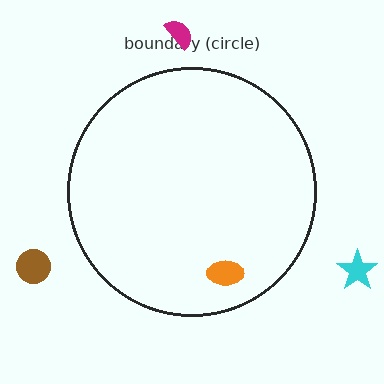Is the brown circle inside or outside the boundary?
Outside.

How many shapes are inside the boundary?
1 inside, 3 outside.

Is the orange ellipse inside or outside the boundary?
Inside.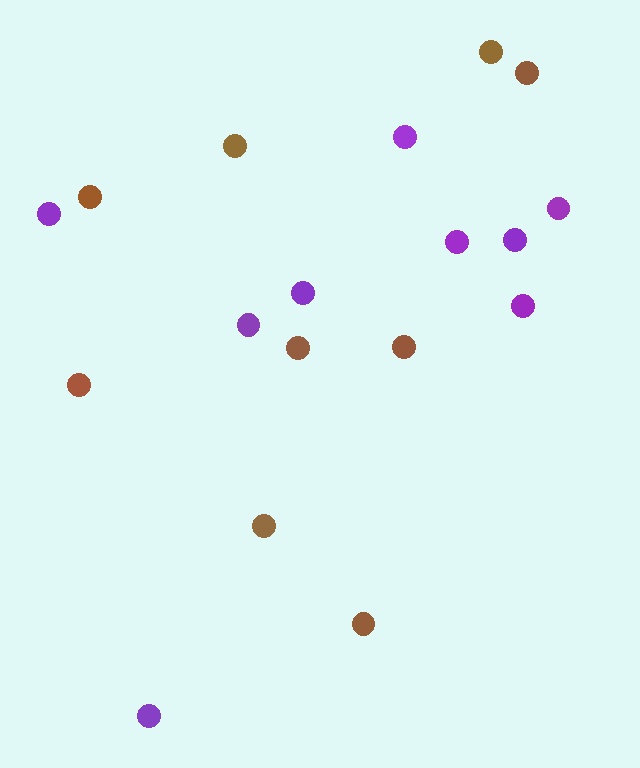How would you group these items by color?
There are 2 groups: one group of purple circles (9) and one group of brown circles (9).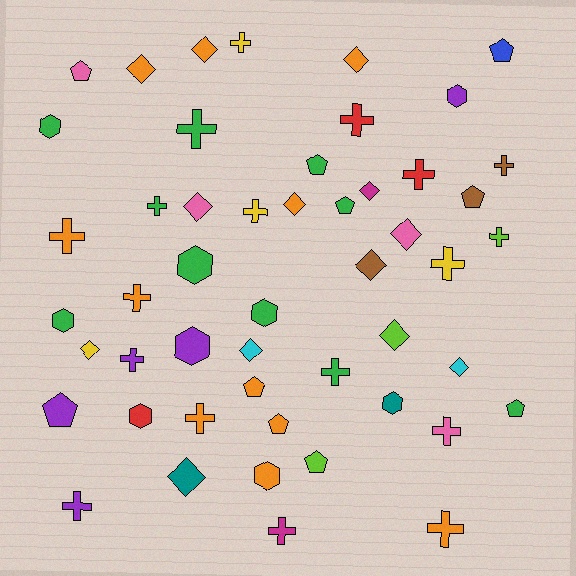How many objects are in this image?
There are 50 objects.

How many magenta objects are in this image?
There are 2 magenta objects.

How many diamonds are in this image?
There are 13 diamonds.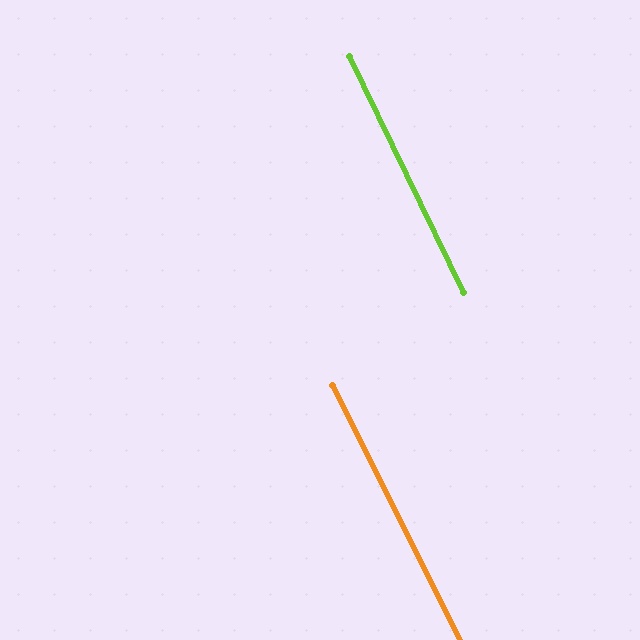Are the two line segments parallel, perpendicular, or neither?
Parallel — their directions differ by only 1.0°.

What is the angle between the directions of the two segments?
Approximately 1 degree.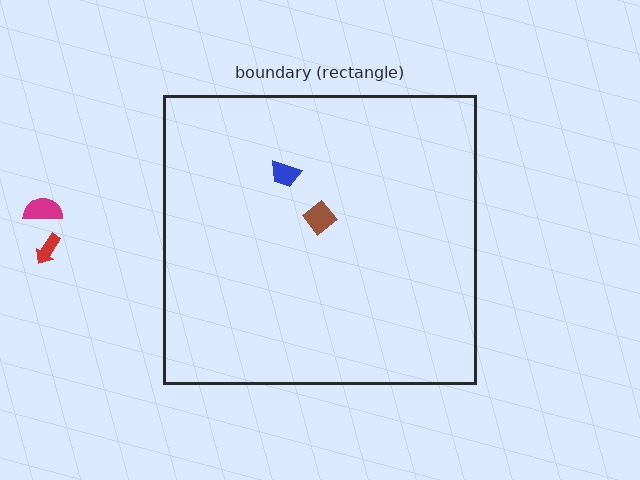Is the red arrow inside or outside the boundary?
Outside.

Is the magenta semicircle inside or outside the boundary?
Outside.